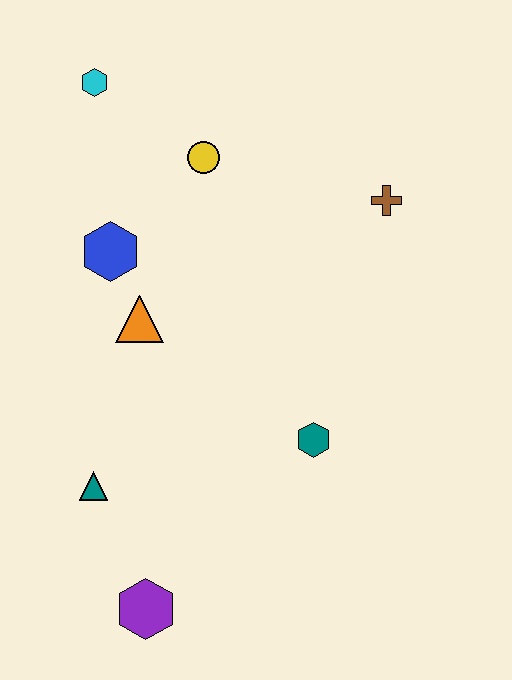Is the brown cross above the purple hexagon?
Yes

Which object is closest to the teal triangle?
The purple hexagon is closest to the teal triangle.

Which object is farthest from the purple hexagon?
The cyan hexagon is farthest from the purple hexagon.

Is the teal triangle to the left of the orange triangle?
Yes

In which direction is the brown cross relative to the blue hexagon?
The brown cross is to the right of the blue hexagon.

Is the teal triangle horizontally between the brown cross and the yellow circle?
No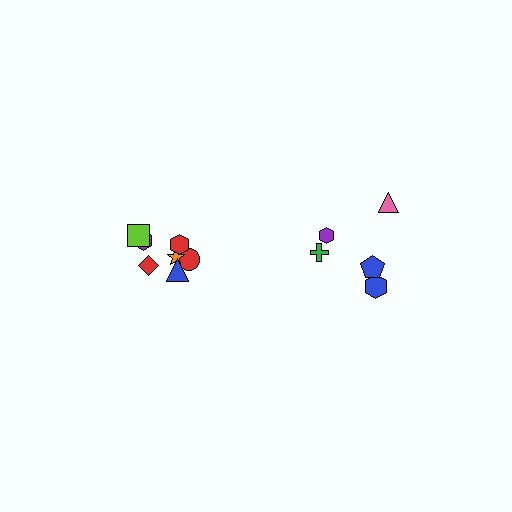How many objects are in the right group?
There are 5 objects.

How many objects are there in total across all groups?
There are 12 objects.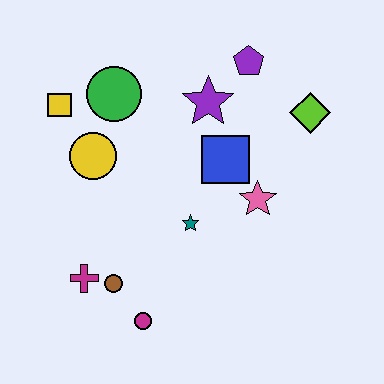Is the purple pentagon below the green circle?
No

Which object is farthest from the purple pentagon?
The magenta circle is farthest from the purple pentagon.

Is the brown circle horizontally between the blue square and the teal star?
No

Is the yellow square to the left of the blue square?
Yes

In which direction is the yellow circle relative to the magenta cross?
The yellow circle is above the magenta cross.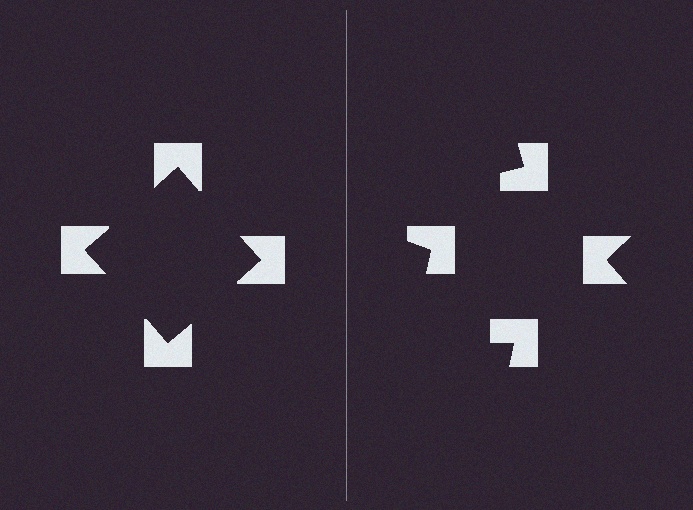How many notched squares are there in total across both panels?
8 — 4 on each side.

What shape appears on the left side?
An illusory square.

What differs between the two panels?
The notched squares are positioned identically on both sides; only the wedge orientations differ. On the left they align to a square; on the right they are misaligned.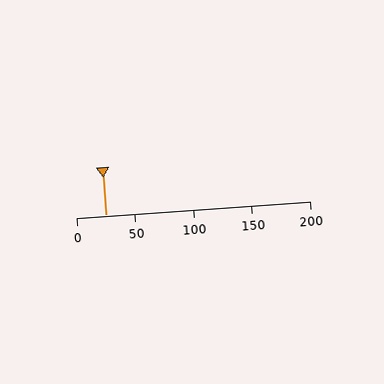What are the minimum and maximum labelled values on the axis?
The axis runs from 0 to 200.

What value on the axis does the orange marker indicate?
The marker indicates approximately 25.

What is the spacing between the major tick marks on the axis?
The major ticks are spaced 50 apart.